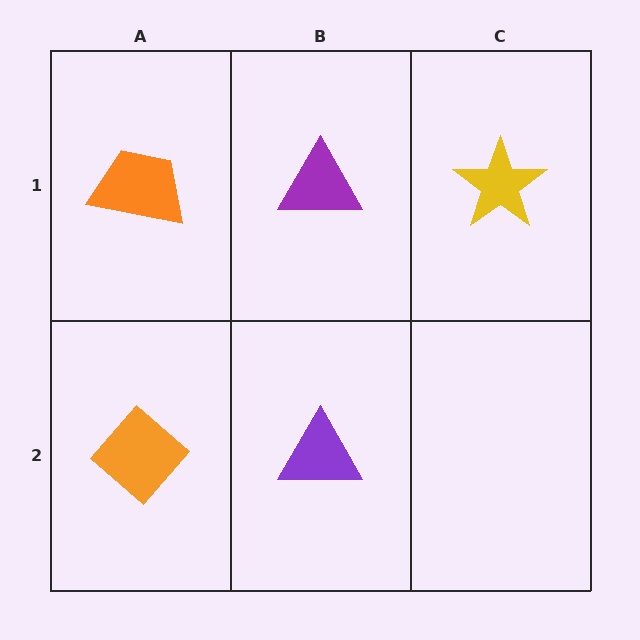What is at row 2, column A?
An orange diamond.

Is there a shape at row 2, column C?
No, that cell is empty.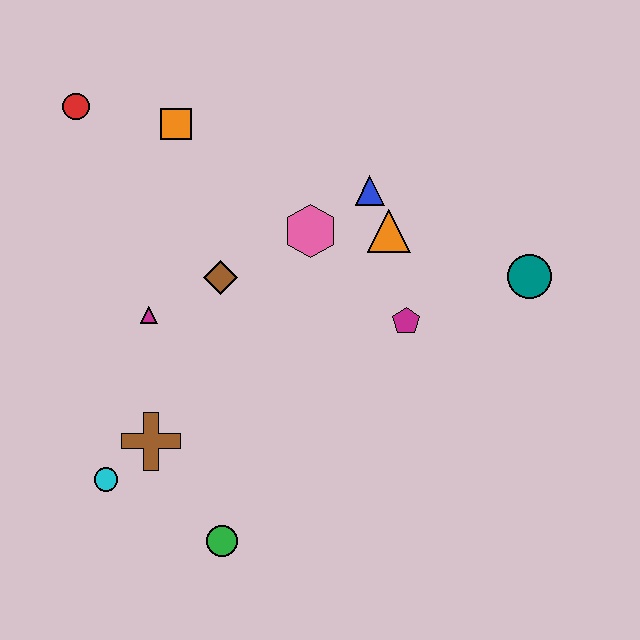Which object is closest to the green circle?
The brown cross is closest to the green circle.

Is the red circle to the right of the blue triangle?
No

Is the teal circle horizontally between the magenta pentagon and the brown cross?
No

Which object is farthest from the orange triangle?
The cyan circle is farthest from the orange triangle.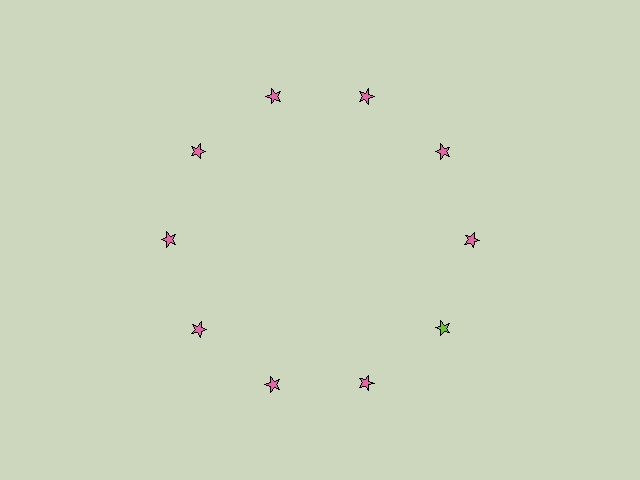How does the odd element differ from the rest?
It has a different color: lime instead of pink.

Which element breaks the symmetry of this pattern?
The lime star at roughly the 4 o'clock position breaks the symmetry. All other shapes are pink stars.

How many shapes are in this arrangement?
There are 10 shapes arranged in a ring pattern.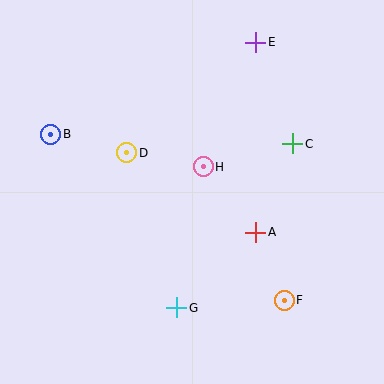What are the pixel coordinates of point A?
Point A is at (256, 232).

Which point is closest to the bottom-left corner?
Point G is closest to the bottom-left corner.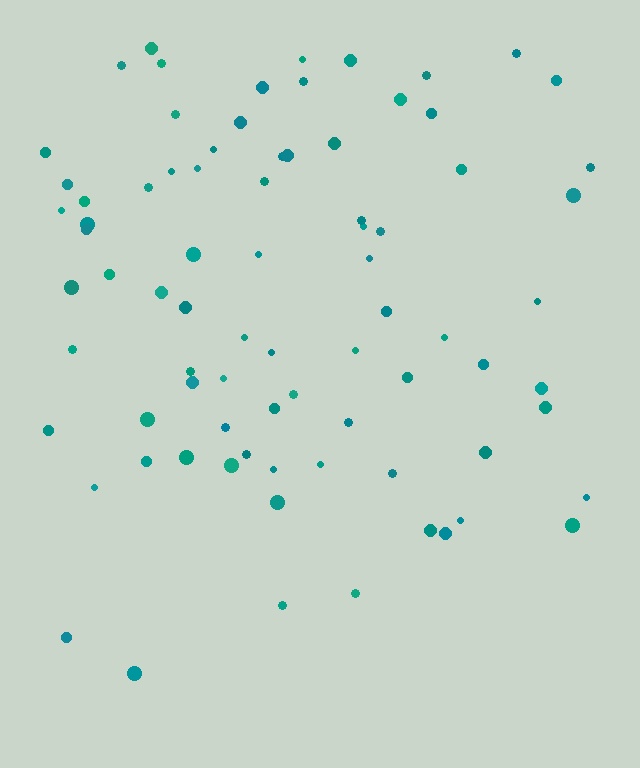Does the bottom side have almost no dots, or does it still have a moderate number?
Still a moderate number, just noticeably fewer than the top.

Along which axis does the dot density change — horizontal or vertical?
Vertical.